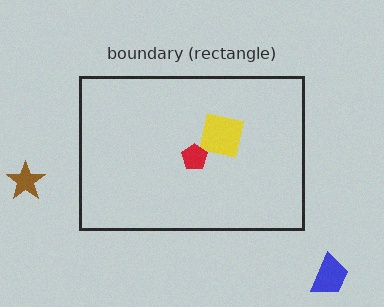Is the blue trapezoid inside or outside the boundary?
Outside.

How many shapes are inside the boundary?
2 inside, 2 outside.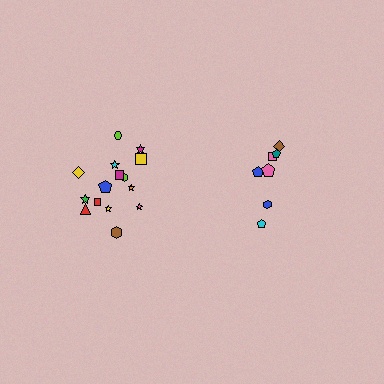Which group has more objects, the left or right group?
The left group.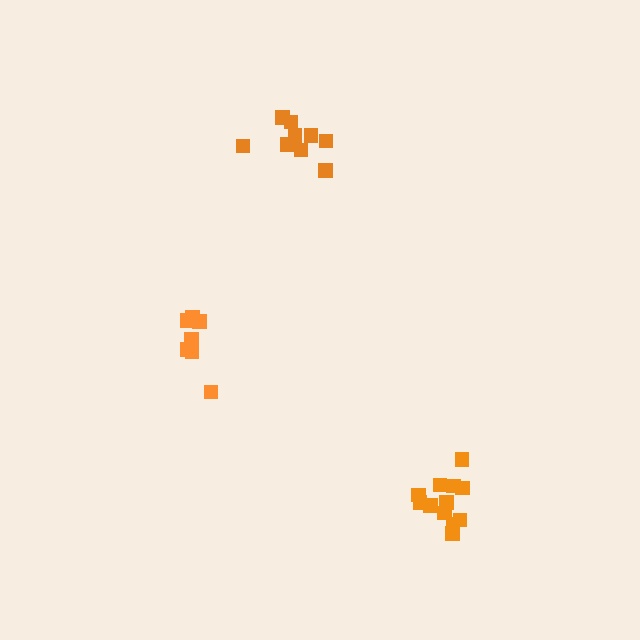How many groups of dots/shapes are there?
There are 3 groups.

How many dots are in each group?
Group 1: 7 dots, Group 2: 9 dots, Group 3: 12 dots (28 total).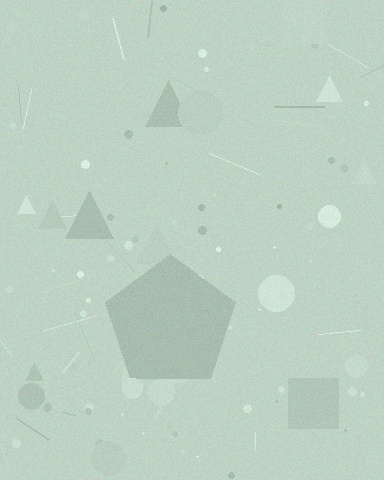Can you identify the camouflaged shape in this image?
The camouflaged shape is a pentagon.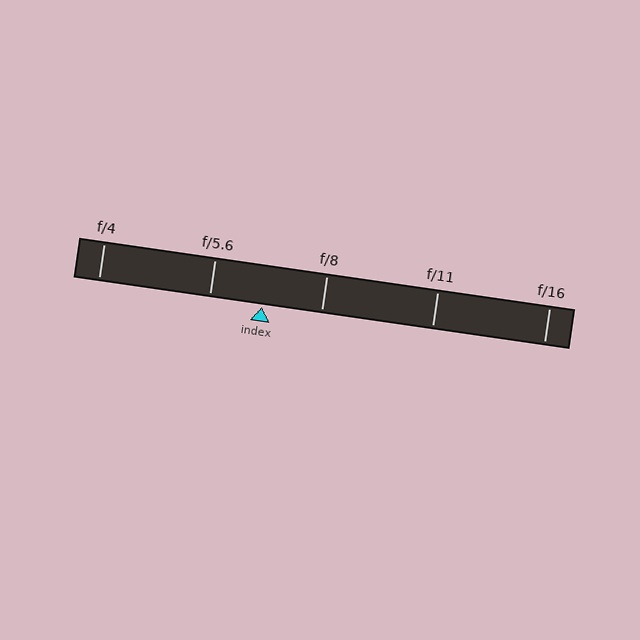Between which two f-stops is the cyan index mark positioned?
The index mark is between f/5.6 and f/8.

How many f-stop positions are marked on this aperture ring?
There are 5 f-stop positions marked.